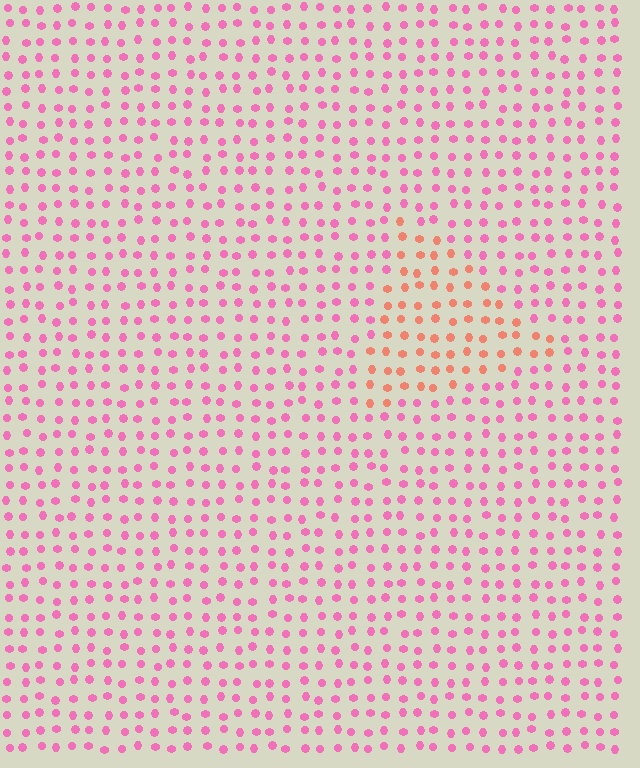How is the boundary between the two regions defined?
The boundary is defined purely by a slight shift in hue (about 43 degrees). Spacing, size, and orientation are identical on both sides.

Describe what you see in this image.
The image is filled with small pink elements in a uniform arrangement. A triangle-shaped region is visible where the elements are tinted to a slightly different hue, forming a subtle color boundary.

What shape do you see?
I see a triangle.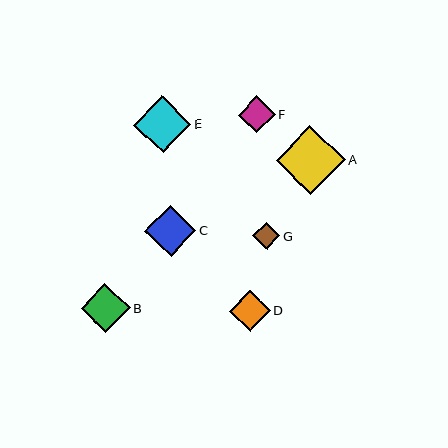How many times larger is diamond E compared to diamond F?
Diamond E is approximately 1.5 times the size of diamond F.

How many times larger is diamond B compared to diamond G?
Diamond B is approximately 1.8 times the size of diamond G.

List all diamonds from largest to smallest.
From largest to smallest: A, E, C, B, D, F, G.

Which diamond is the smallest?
Diamond G is the smallest with a size of approximately 27 pixels.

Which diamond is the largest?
Diamond A is the largest with a size of approximately 69 pixels.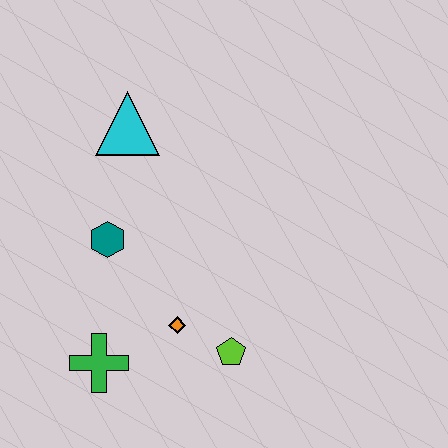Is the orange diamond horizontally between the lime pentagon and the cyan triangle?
Yes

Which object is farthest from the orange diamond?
The cyan triangle is farthest from the orange diamond.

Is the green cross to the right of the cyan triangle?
No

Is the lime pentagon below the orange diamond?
Yes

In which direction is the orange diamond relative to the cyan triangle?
The orange diamond is below the cyan triangle.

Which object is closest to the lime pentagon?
The orange diamond is closest to the lime pentagon.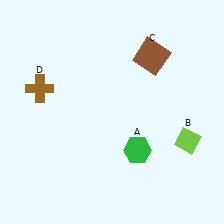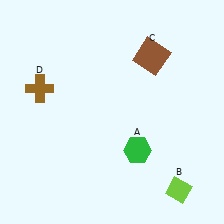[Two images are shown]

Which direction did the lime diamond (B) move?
The lime diamond (B) moved down.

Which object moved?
The lime diamond (B) moved down.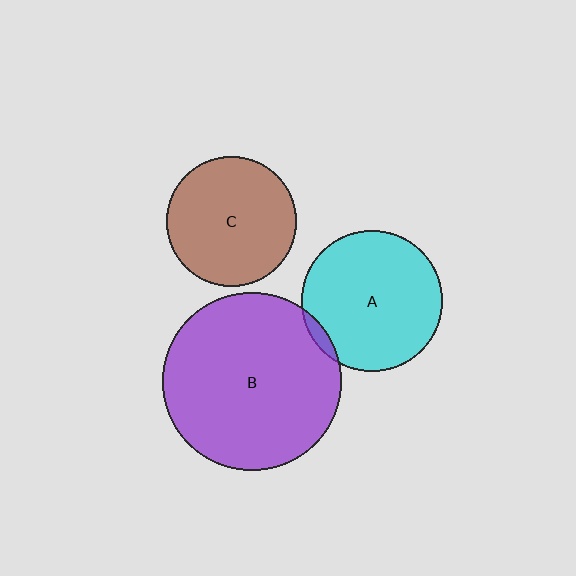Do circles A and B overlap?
Yes.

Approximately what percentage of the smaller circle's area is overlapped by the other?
Approximately 5%.